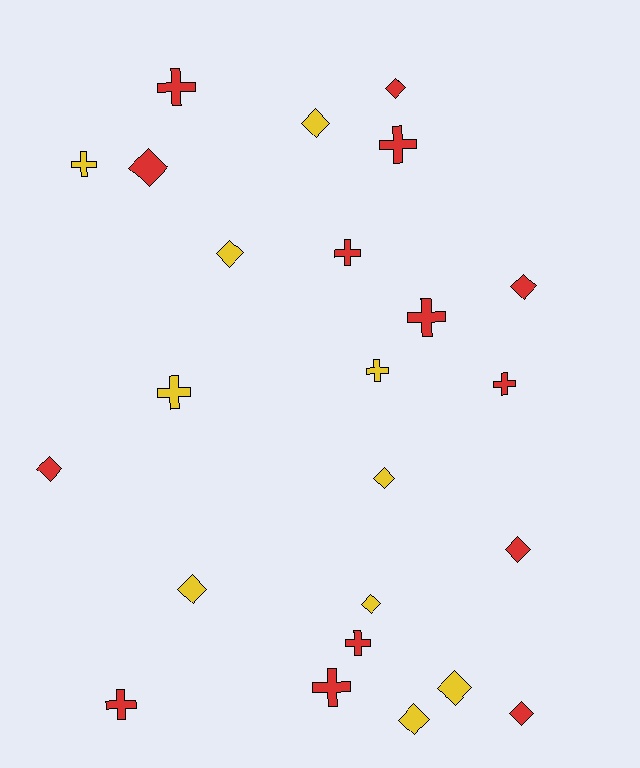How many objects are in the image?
There are 24 objects.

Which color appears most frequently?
Red, with 14 objects.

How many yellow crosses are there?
There are 3 yellow crosses.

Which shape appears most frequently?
Diamond, with 13 objects.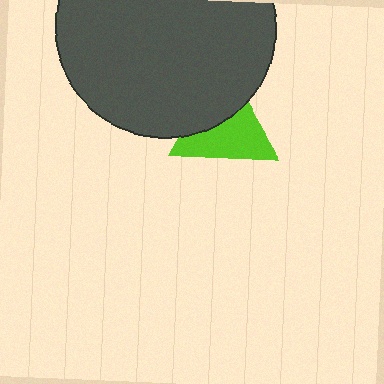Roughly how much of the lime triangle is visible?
About half of it is visible (roughly 60%).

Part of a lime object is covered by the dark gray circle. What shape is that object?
It is a triangle.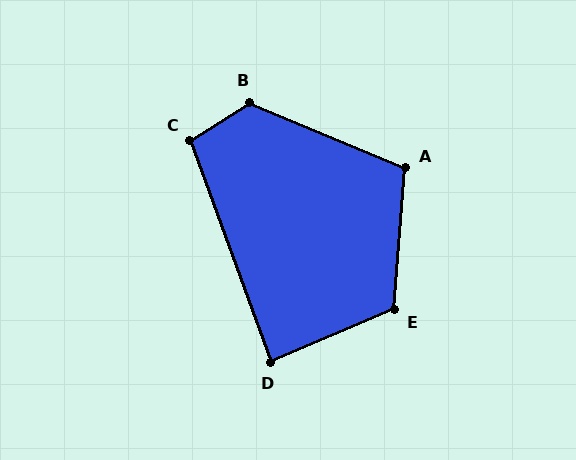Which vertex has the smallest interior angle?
D, at approximately 87 degrees.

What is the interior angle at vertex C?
Approximately 102 degrees (obtuse).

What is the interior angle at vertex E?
Approximately 117 degrees (obtuse).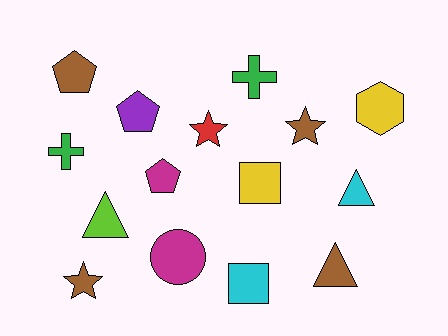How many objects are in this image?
There are 15 objects.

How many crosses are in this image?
There are 2 crosses.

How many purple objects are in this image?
There is 1 purple object.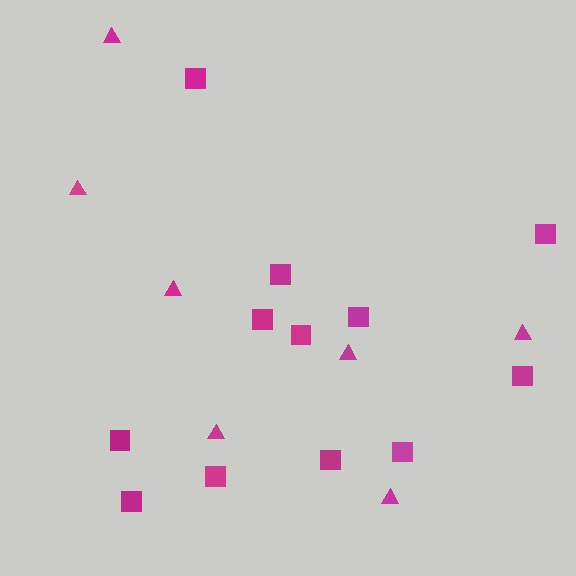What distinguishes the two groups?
There are 2 groups: one group of triangles (7) and one group of squares (12).